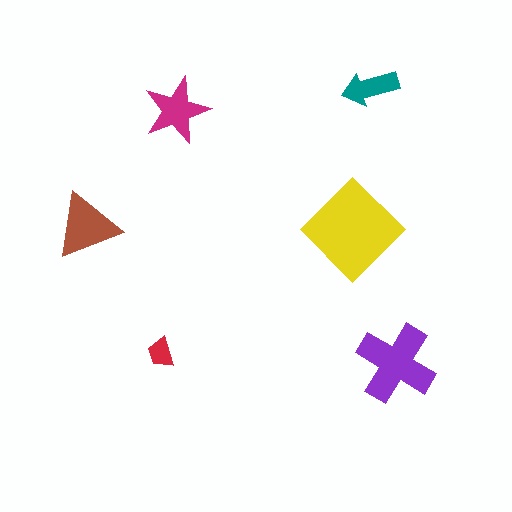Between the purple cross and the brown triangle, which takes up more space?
The purple cross.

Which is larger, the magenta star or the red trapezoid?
The magenta star.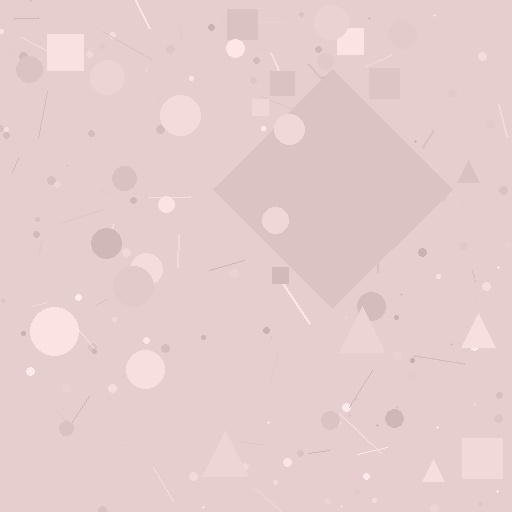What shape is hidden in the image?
A diamond is hidden in the image.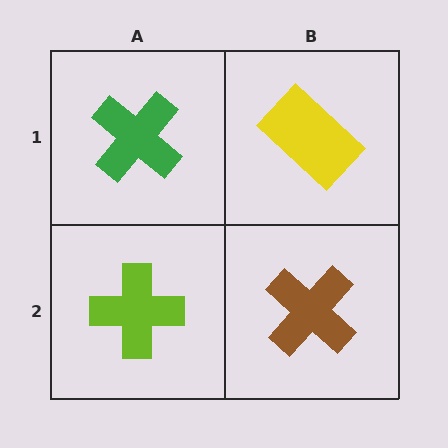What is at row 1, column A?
A green cross.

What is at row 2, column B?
A brown cross.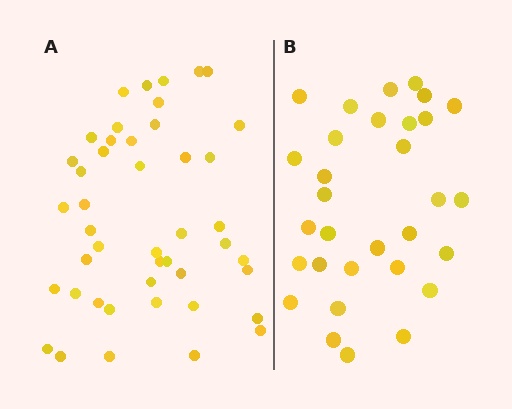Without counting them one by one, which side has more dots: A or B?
Region A (the left region) has more dots.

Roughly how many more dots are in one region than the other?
Region A has approximately 15 more dots than region B.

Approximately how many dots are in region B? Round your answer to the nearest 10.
About 30 dots. (The exact count is 31, which rounds to 30.)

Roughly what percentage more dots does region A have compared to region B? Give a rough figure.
About 45% more.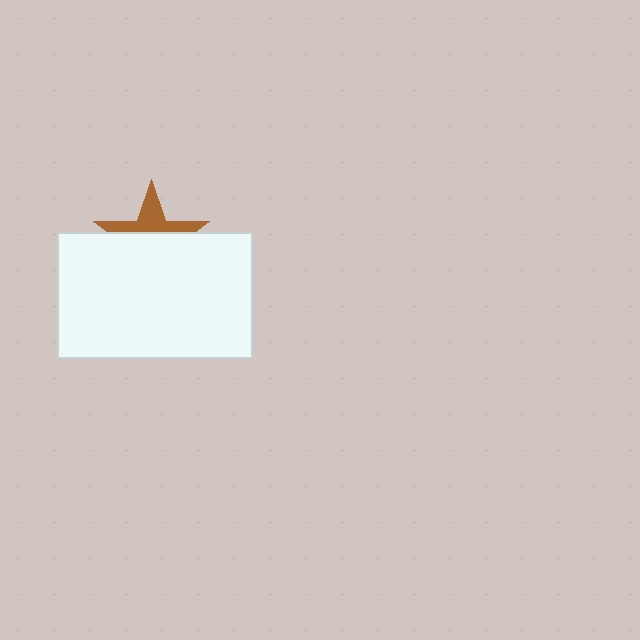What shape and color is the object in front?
The object in front is a white rectangle.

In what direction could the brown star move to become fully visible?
The brown star could move up. That would shift it out from behind the white rectangle entirely.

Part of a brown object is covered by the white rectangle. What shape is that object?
It is a star.